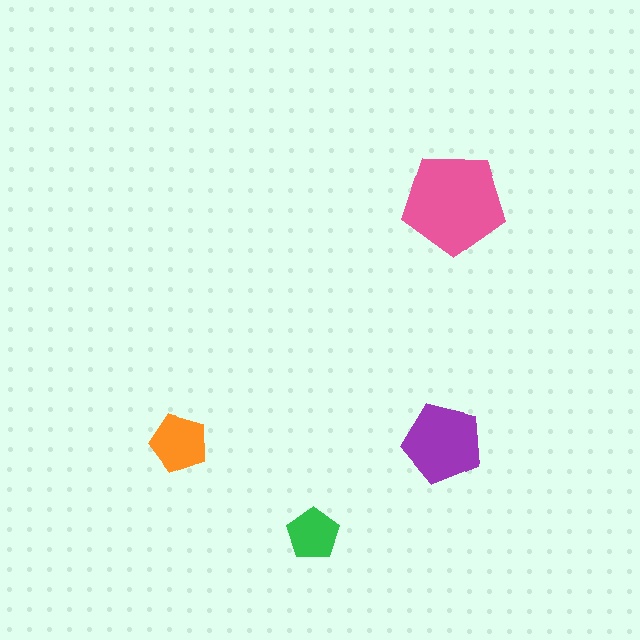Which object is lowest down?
The green pentagon is bottommost.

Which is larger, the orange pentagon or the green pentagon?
The orange one.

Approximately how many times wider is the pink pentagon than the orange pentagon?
About 2 times wider.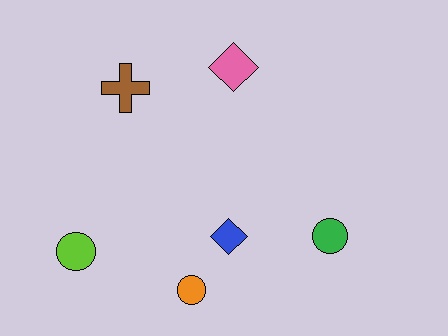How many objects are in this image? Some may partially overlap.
There are 6 objects.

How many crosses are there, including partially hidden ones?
There is 1 cross.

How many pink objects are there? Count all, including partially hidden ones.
There is 1 pink object.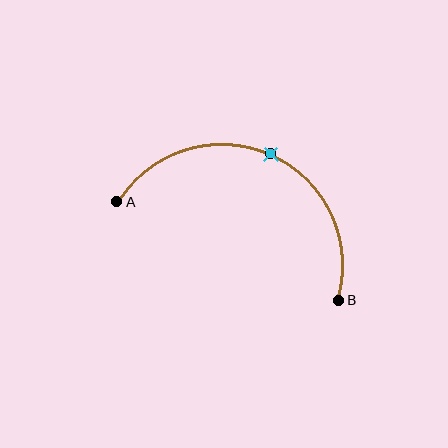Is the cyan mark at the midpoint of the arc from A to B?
Yes. The cyan mark lies on the arc at equal arc-length from both A and B — it is the arc midpoint.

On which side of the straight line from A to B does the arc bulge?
The arc bulges above the straight line connecting A and B.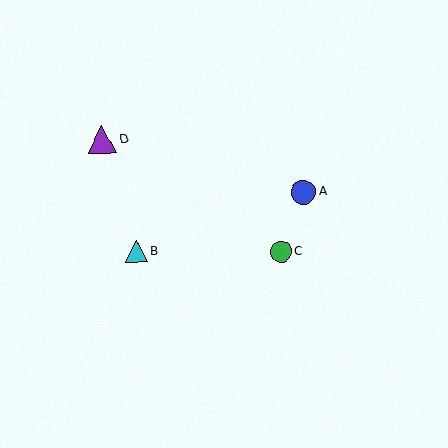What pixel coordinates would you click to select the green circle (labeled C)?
Click at (281, 252) to select the green circle C.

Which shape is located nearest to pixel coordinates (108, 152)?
The purple triangle (labeled D) at (102, 140) is nearest to that location.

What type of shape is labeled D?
Shape D is a purple triangle.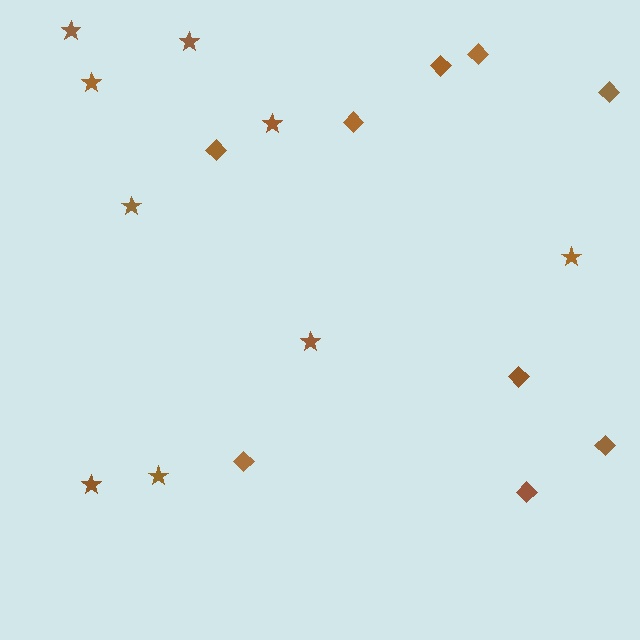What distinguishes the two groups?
There are 2 groups: one group of stars (9) and one group of diamonds (9).